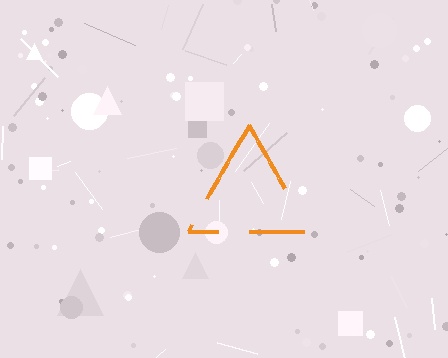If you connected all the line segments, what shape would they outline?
They would outline a triangle.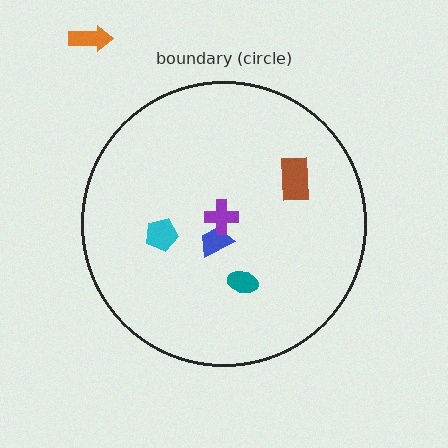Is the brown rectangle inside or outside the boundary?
Inside.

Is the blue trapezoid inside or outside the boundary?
Inside.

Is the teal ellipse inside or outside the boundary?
Inside.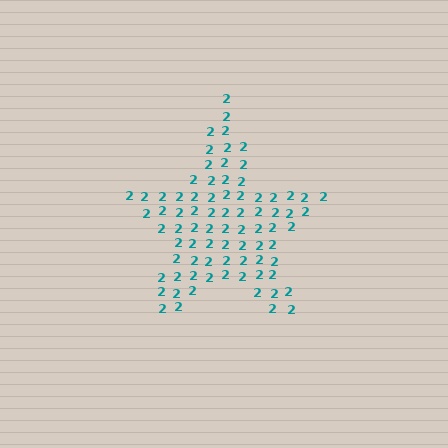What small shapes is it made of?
It is made of small digit 2's.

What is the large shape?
The large shape is a star.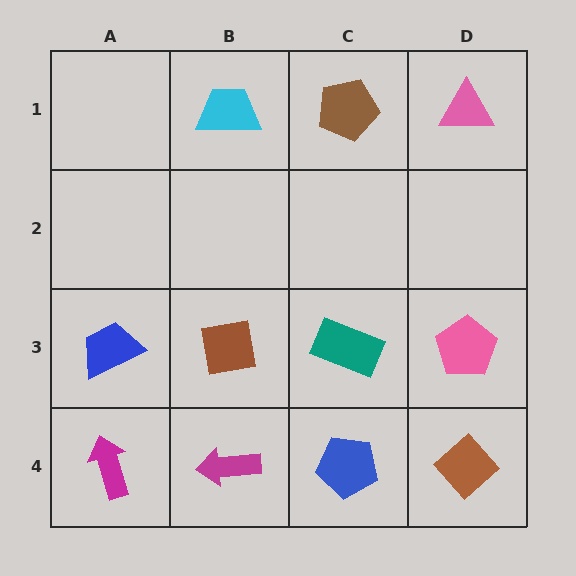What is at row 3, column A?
A blue trapezoid.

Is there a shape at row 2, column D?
No, that cell is empty.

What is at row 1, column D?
A pink triangle.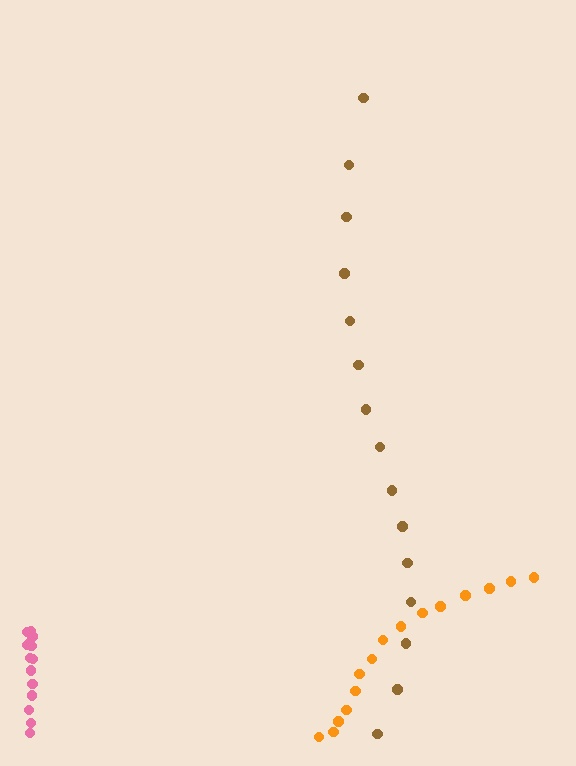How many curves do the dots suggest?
There are 3 distinct paths.